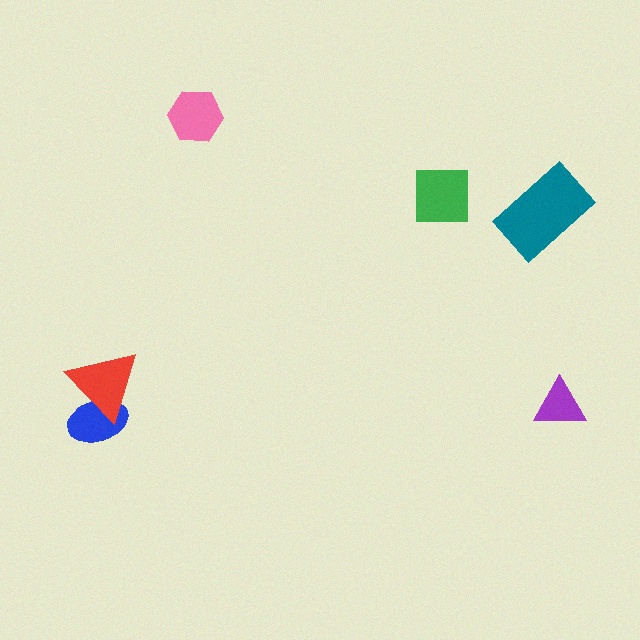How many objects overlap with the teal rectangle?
0 objects overlap with the teal rectangle.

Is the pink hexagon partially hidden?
No, no other shape covers it.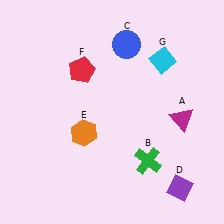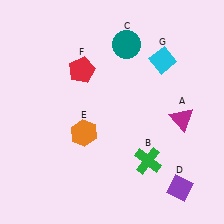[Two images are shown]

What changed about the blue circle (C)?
In Image 1, C is blue. In Image 2, it changed to teal.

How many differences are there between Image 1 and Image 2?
There is 1 difference between the two images.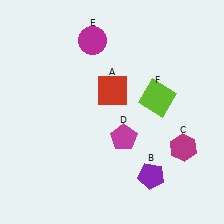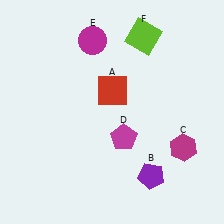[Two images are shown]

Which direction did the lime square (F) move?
The lime square (F) moved up.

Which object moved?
The lime square (F) moved up.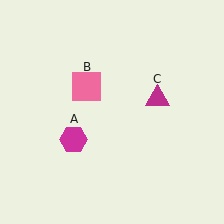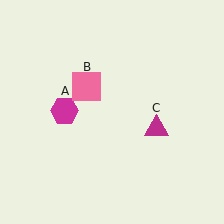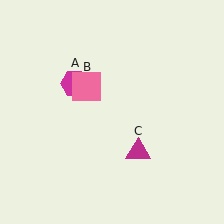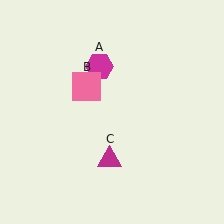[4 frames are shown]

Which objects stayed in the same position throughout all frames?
Pink square (object B) remained stationary.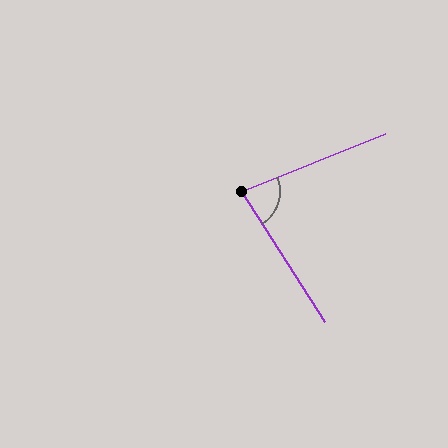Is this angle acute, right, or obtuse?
It is acute.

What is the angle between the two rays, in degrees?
Approximately 80 degrees.